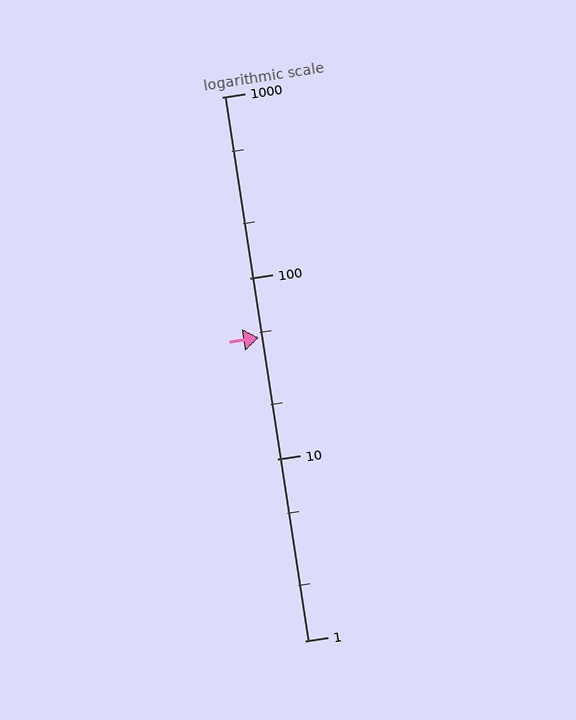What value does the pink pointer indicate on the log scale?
The pointer indicates approximately 47.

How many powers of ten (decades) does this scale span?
The scale spans 3 decades, from 1 to 1000.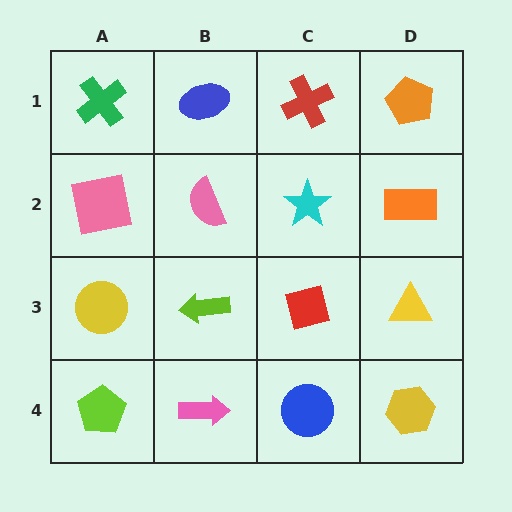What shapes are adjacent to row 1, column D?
An orange rectangle (row 2, column D), a red cross (row 1, column C).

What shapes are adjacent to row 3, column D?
An orange rectangle (row 2, column D), a yellow hexagon (row 4, column D), a red square (row 3, column C).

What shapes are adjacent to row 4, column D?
A yellow triangle (row 3, column D), a blue circle (row 4, column C).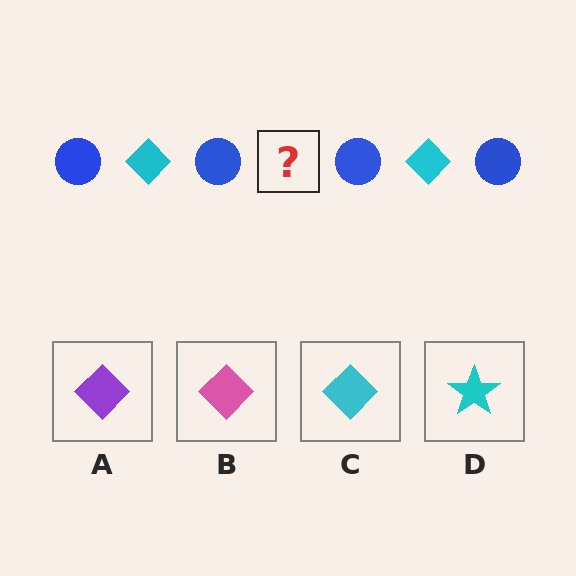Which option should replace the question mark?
Option C.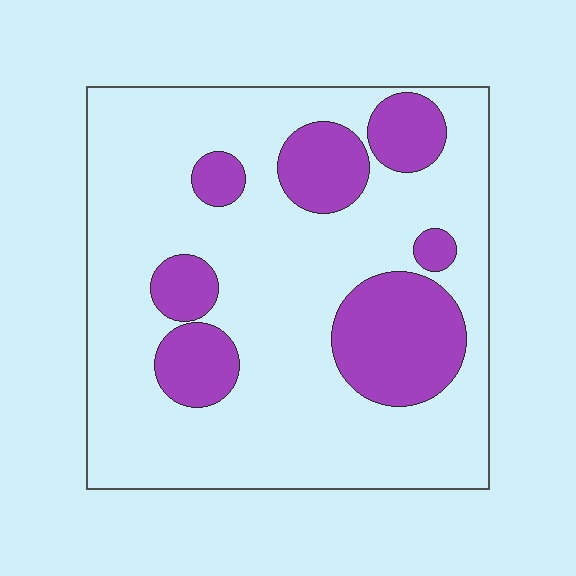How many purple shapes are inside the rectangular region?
7.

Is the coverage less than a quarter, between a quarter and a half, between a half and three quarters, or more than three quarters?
Less than a quarter.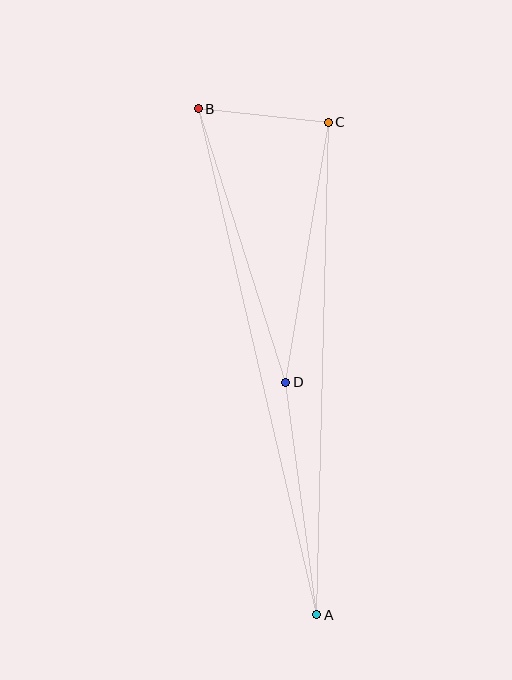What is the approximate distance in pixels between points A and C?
The distance between A and C is approximately 493 pixels.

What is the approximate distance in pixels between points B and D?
The distance between B and D is approximately 287 pixels.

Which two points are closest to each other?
Points B and C are closest to each other.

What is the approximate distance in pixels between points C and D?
The distance between C and D is approximately 264 pixels.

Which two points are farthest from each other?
Points A and B are farthest from each other.